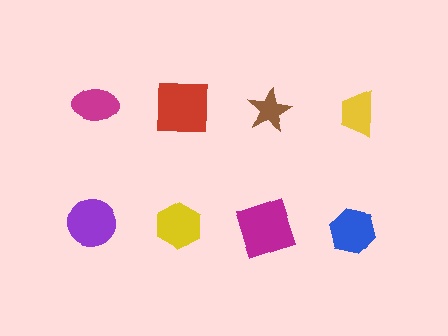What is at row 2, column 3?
A magenta square.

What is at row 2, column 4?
A blue hexagon.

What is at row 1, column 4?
A yellow trapezoid.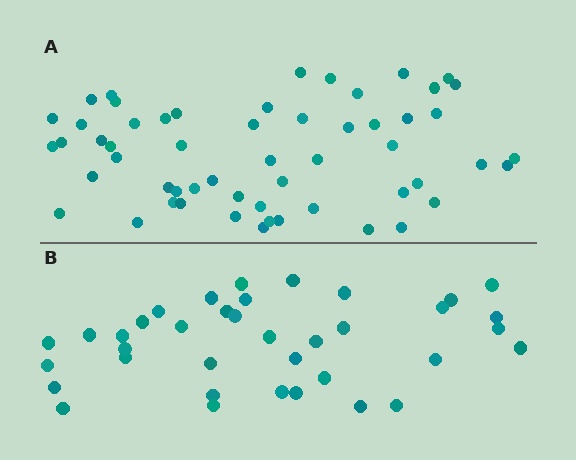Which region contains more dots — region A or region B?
Region A (the top region) has more dots.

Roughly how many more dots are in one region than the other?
Region A has approximately 20 more dots than region B.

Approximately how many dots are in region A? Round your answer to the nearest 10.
About 60 dots. (The exact count is 56, which rounds to 60.)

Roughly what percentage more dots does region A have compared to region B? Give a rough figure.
About 50% more.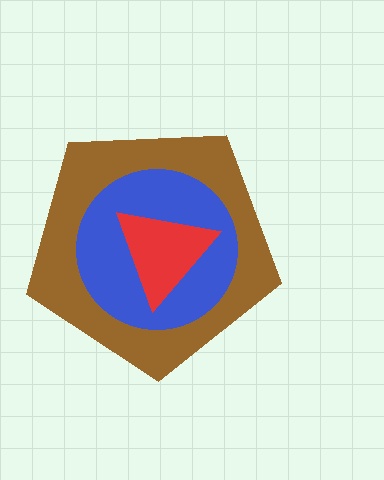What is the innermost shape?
The red triangle.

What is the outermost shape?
The brown pentagon.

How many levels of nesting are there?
3.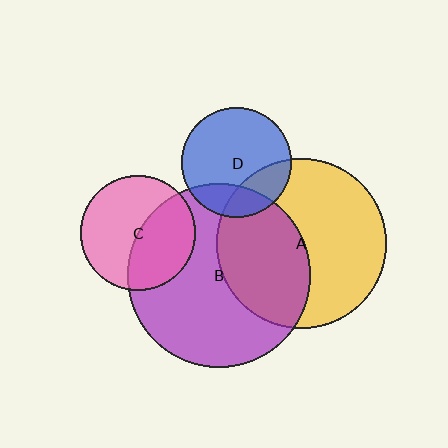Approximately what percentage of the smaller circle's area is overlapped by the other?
Approximately 40%.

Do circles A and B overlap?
Yes.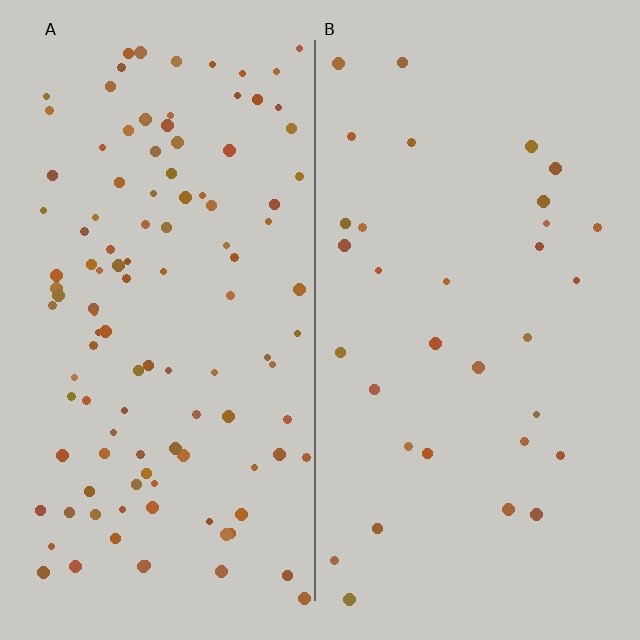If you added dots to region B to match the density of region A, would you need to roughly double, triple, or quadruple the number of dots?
Approximately quadruple.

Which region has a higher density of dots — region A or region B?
A (the left).